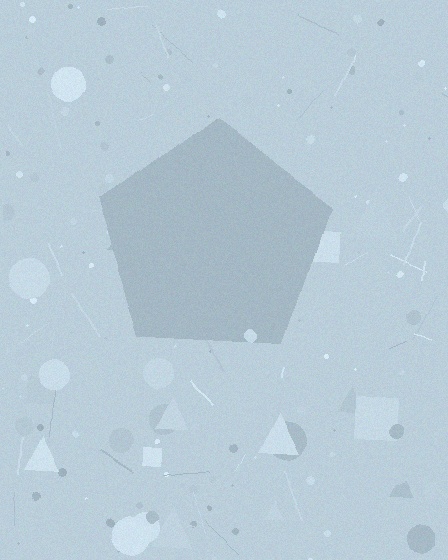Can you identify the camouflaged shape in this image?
The camouflaged shape is a pentagon.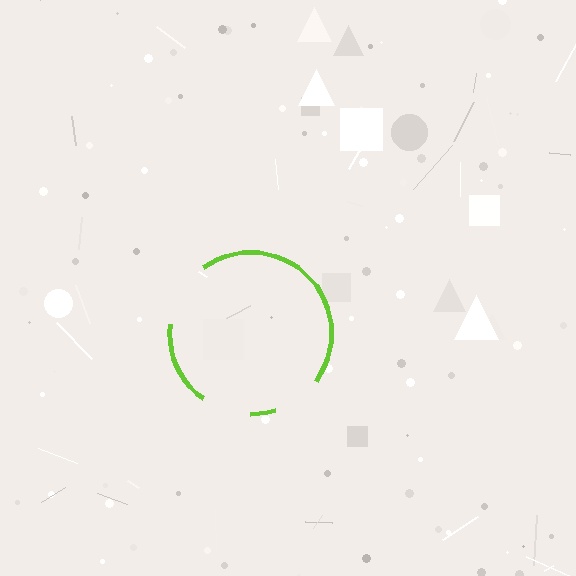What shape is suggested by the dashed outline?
The dashed outline suggests a circle.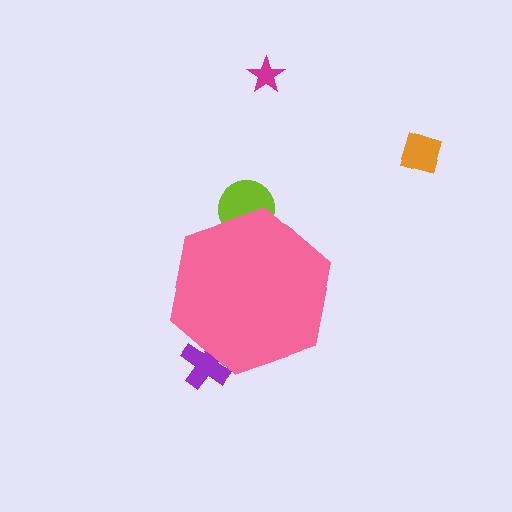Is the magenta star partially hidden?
No, the magenta star is fully visible.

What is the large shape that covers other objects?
A pink hexagon.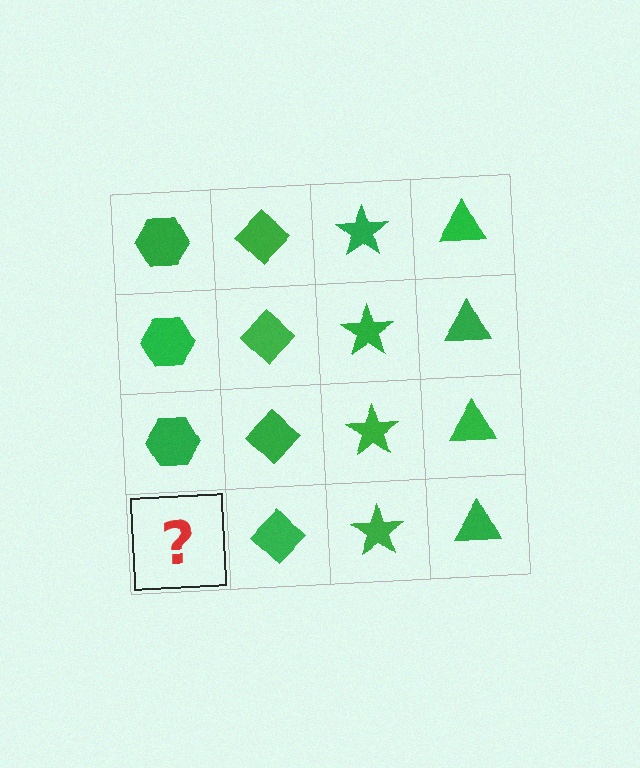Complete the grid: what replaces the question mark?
The question mark should be replaced with a green hexagon.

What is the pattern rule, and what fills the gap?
The rule is that each column has a consistent shape. The gap should be filled with a green hexagon.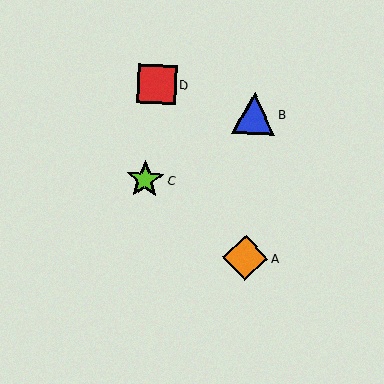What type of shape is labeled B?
Shape B is a blue triangle.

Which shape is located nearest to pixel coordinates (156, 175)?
The lime star (labeled C) at (145, 180) is nearest to that location.